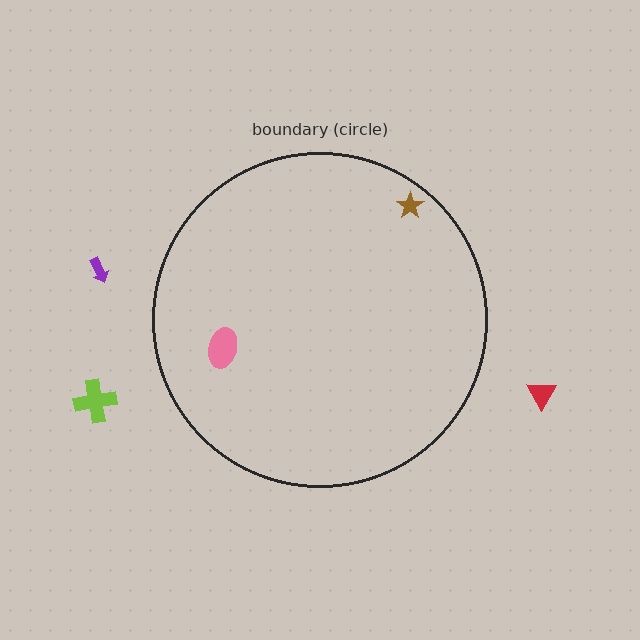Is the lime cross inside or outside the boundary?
Outside.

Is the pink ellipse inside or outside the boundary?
Inside.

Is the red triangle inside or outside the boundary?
Outside.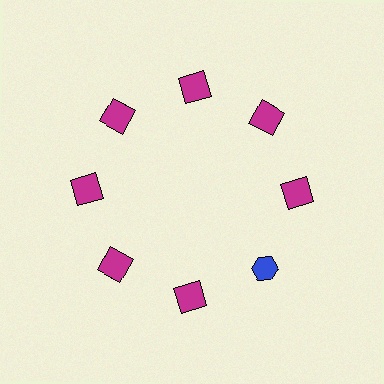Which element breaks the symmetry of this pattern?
The blue hexagon at roughly the 4 o'clock position breaks the symmetry. All other shapes are magenta squares.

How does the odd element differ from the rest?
It differs in both color (blue instead of magenta) and shape (hexagon instead of square).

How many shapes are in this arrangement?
There are 8 shapes arranged in a ring pattern.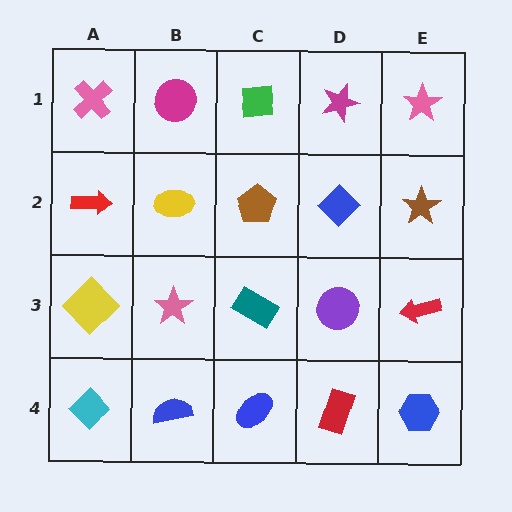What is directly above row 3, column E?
A brown star.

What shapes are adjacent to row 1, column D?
A blue diamond (row 2, column D), a green square (row 1, column C), a pink star (row 1, column E).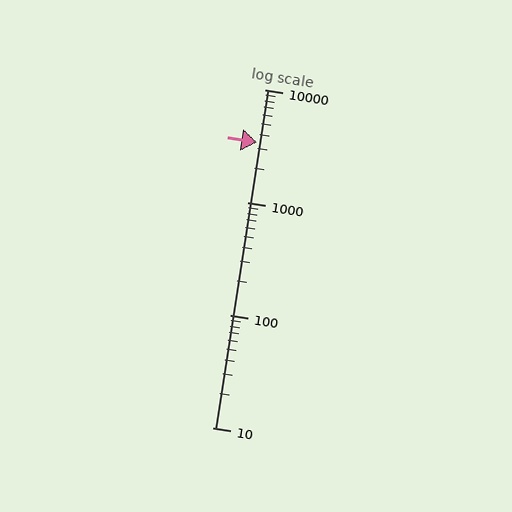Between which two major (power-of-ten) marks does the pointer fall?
The pointer is between 1000 and 10000.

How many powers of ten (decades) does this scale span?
The scale spans 3 decades, from 10 to 10000.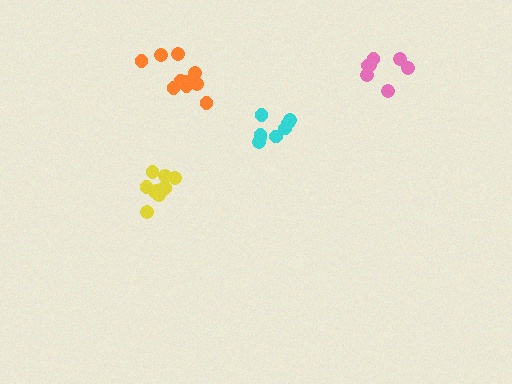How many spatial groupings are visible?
There are 4 spatial groupings.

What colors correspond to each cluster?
The clusters are colored: yellow, orange, pink, cyan.